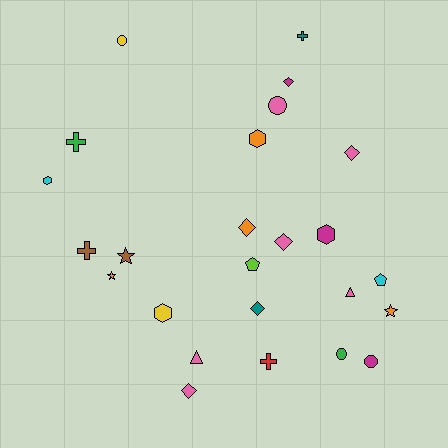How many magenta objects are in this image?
There are 3 magenta objects.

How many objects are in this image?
There are 25 objects.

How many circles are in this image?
There are 4 circles.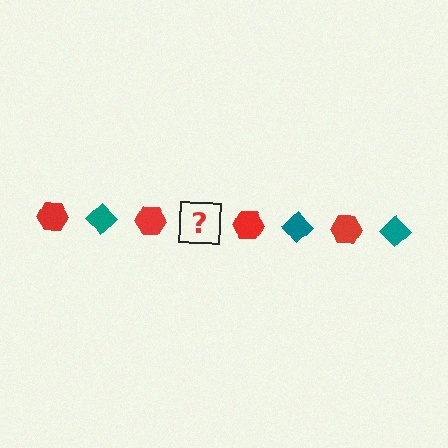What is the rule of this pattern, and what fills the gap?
The rule is that the pattern alternates between red hexagon and teal diamond. The gap should be filled with a teal diamond.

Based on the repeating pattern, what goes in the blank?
The blank should be a teal diamond.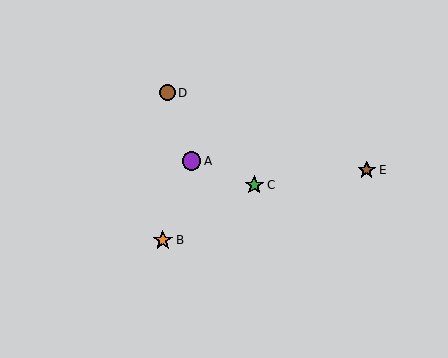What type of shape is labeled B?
Shape B is an orange star.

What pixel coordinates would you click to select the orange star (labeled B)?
Click at (163, 240) to select the orange star B.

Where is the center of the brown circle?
The center of the brown circle is at (167, 93).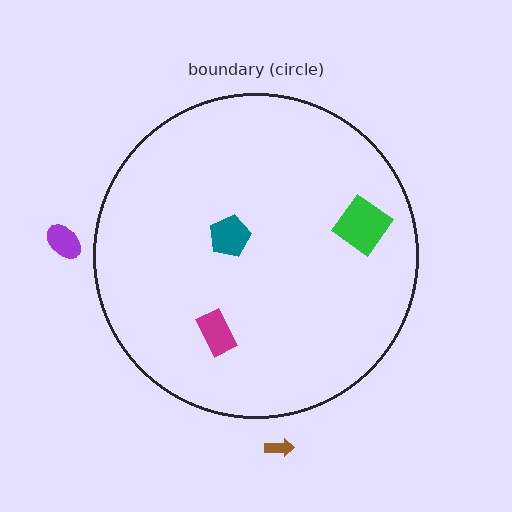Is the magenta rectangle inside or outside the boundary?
Inside.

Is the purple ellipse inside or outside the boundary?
Outside.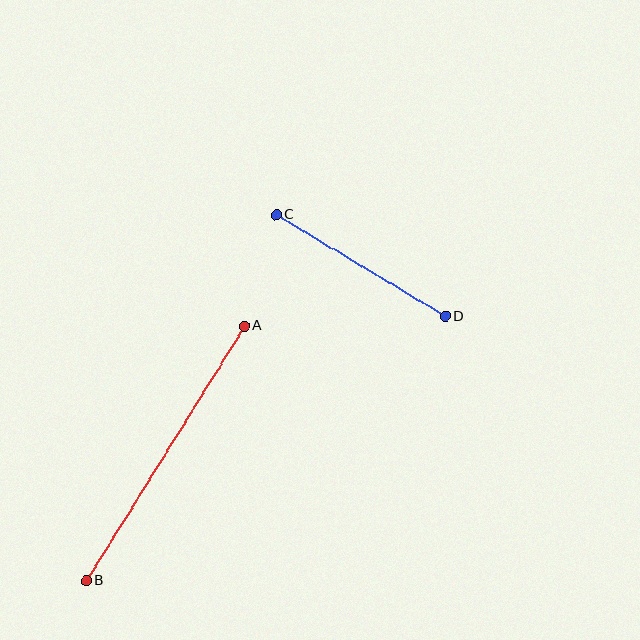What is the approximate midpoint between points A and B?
The midpoint is at approximately (165, 453) pixels.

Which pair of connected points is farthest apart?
Points A and B are farthest apart.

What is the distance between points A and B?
The distance is approximately 300 pixels.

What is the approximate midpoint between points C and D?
The midpoint is at approximately (361, 266) pixels.